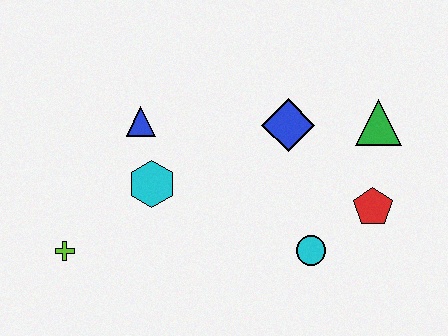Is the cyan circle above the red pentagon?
No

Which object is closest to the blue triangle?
The cyan hexagon is closest to the blue triangle.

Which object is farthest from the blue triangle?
The red pentagon is farthest from the blue triangle.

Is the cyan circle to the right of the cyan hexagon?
Yes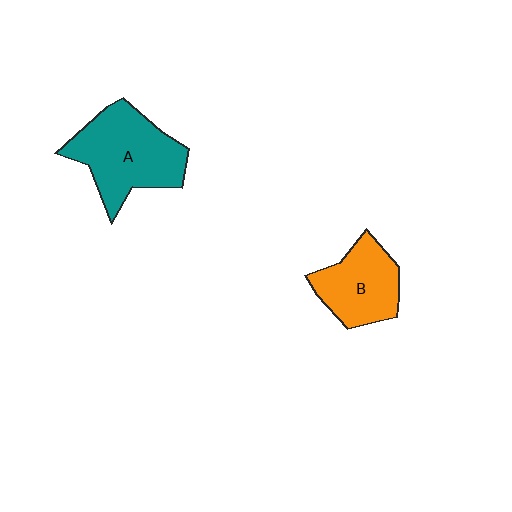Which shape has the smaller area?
Shape B (orange).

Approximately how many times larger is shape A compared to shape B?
Approximately 1.4 times.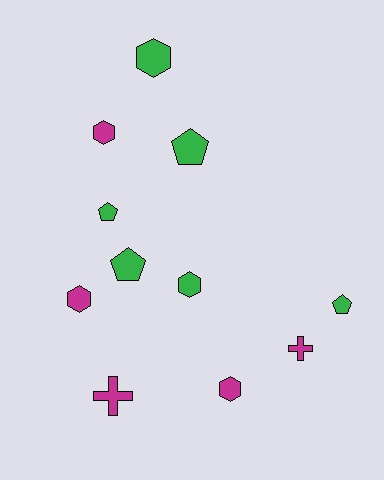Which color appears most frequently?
Green, with 6 objects.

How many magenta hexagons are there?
There are 3 magenta hexagons.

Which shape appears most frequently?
Hexagon, with 5 objects.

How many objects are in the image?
There are 11 objects.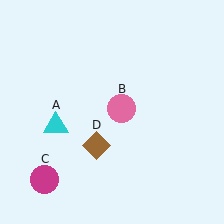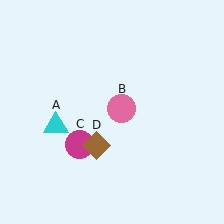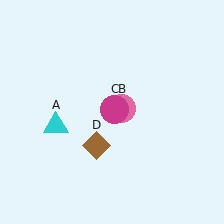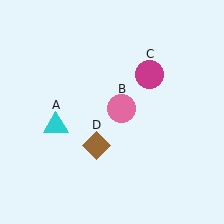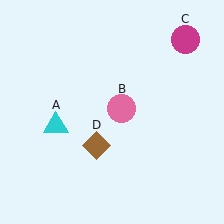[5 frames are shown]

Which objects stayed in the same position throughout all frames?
Cyan triangle (object A) and pink circle (object B) and brown diamond (object D) remained stationary.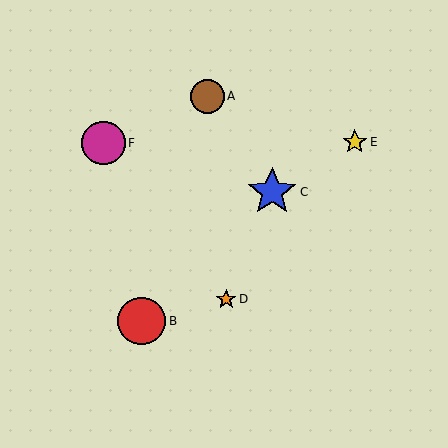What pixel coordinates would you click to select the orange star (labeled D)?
Click at (226, 299) to select the orange star D.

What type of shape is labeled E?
Shape E is a yellow star.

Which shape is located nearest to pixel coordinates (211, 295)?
The orange star (labeled D) at (226, 299) is nearest to that location.